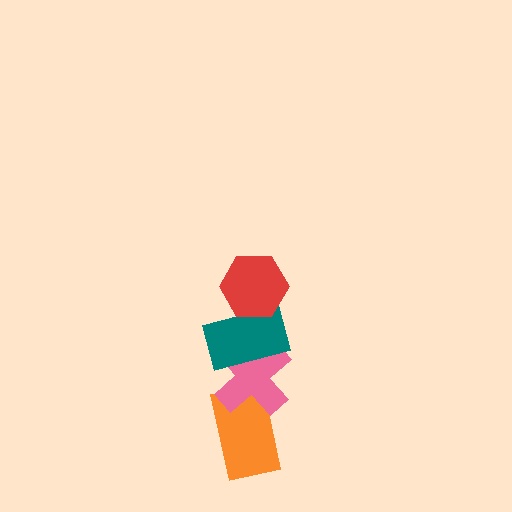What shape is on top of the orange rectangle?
The pink cross is on top of the orange rectangle.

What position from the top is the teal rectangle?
The teal rectangle is 2nd from the top.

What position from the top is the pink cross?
The pink cross is 3rd from the top.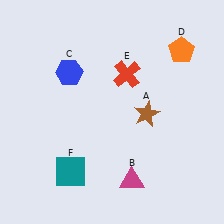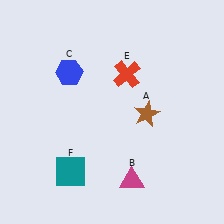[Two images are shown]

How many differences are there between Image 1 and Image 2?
There is 1 difference between the two images.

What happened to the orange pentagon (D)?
The orange pentagon (D) was removed in Image 2. It was in the top-right area of Image 1.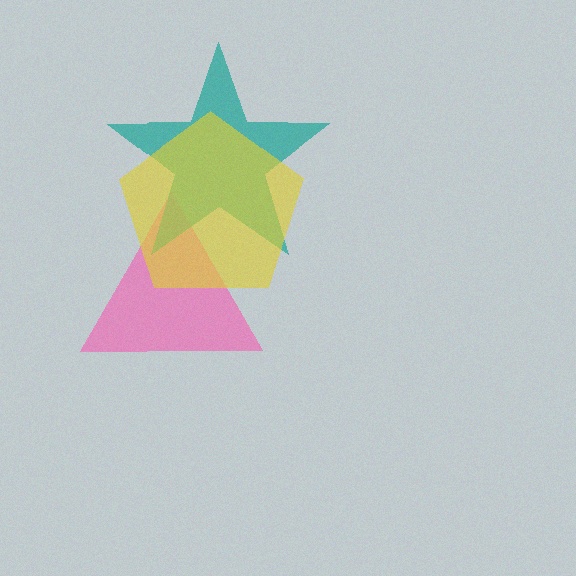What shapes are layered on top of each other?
The layered shapes are: a pink triangle, a teal star, a yellow pentagon.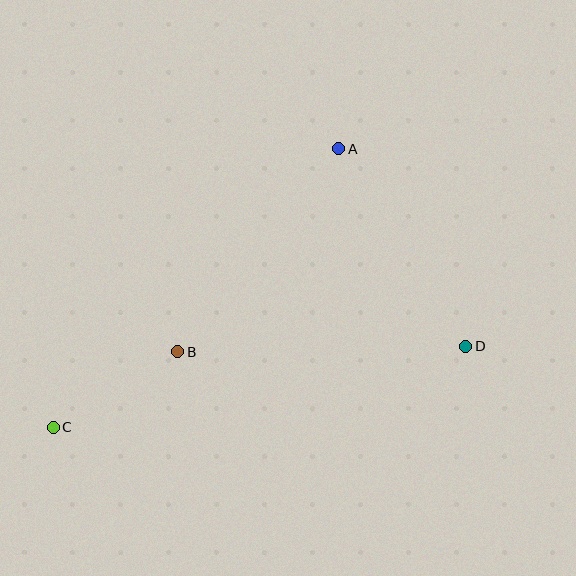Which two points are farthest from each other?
Points C and D are farthest from each other.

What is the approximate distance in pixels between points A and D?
The distance between A and D is approximately 235 pixels.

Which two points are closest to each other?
Points B and C are closest to each other.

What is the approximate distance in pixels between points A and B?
The distance between A and B is approximately 259 pixels.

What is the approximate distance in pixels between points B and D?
The distance between B and D is approximately 288 pixels.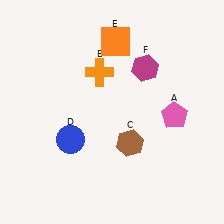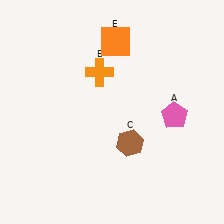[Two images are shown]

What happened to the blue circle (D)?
The blue circle (D) was removed in Image 2. It was in the bottom-left area of Image 1.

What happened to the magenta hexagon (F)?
The magenta hexagon (F) was removed in Image 2. It was in the top-right area of Image 1.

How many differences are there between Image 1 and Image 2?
There are 2 differences between the two images.